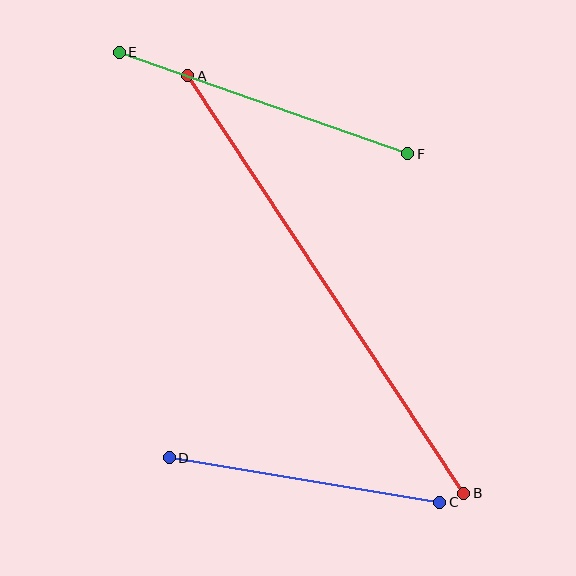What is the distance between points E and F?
The distance is approximately 306 pixels.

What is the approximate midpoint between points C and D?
The midpoint is at approximately (304, 480) pixels.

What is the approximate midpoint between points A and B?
The midpoint is at approximately (326, 284) pixels.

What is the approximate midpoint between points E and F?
The midpoint is at approximately (263, 103) pixels.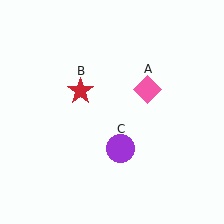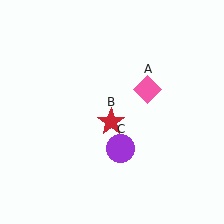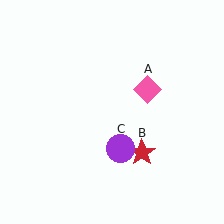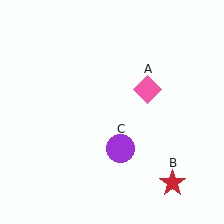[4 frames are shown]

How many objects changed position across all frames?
1 object changed position: red star (object B).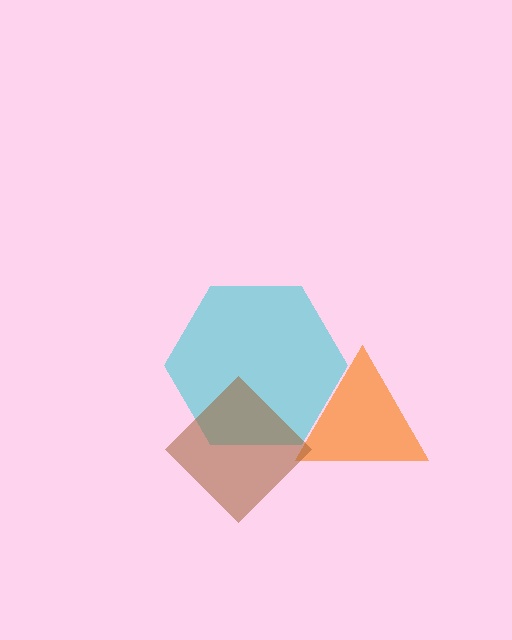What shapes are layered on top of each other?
The layered shapes are: an orange triangle, a cyan hexagon, a brown diamond.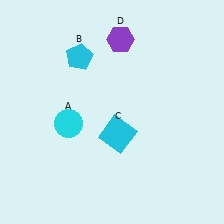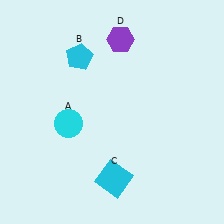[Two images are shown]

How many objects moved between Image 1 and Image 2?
1 object moved between the two images.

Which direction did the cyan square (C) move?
The cyan square (C) moved down.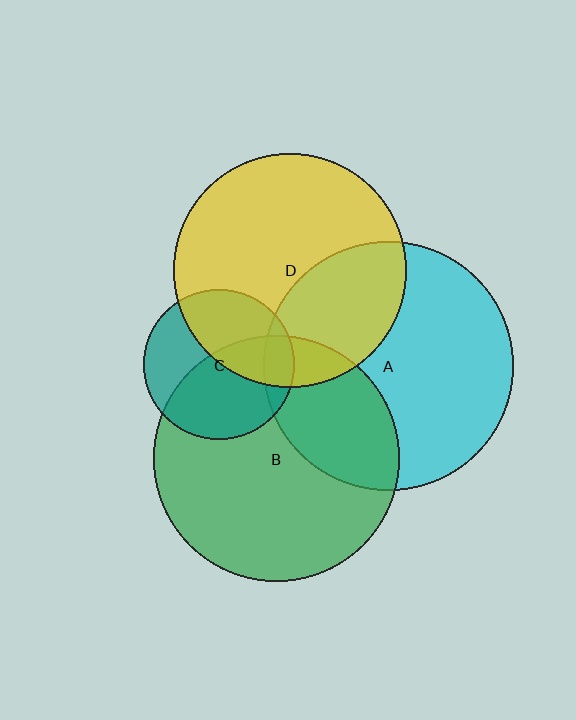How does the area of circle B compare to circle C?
Approximately 2.6 times.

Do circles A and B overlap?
Yes.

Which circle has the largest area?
Circle A (cyan).